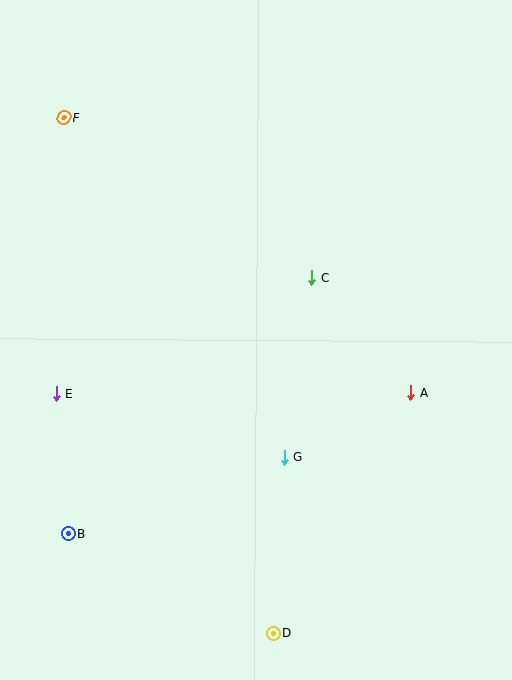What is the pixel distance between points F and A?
The distance between F and A is 443 pixels.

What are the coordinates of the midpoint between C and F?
The midpoint between C and F is at (188, 198).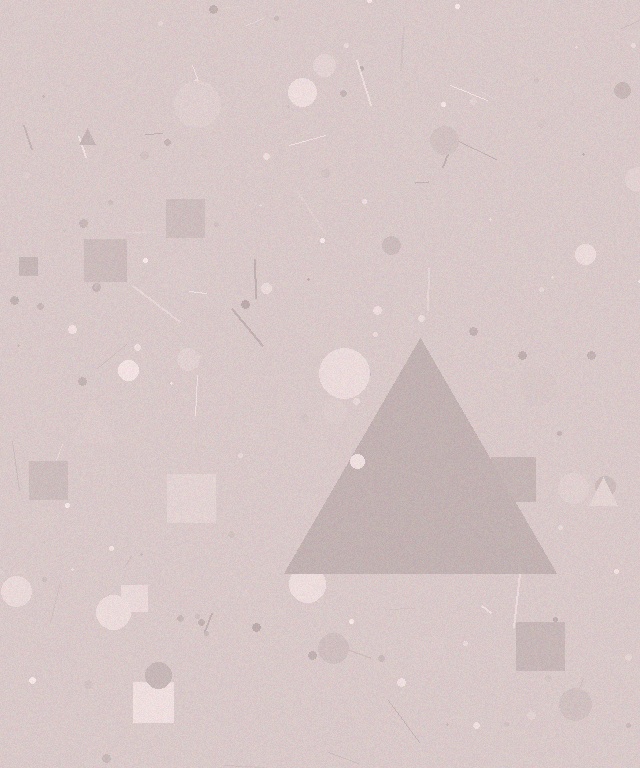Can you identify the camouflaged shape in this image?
The camouflaged shape is a triangle.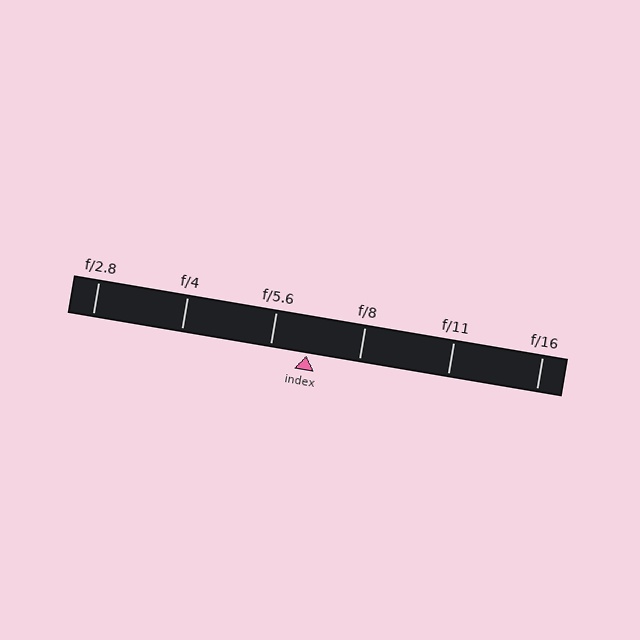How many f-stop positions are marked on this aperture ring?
There are 6 f-stop positions marked.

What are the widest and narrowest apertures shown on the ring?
The widest aperture shown is f/2.8 and the narrowest is f/16.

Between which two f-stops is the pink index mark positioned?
The index mark is between f/5.6 and f/8.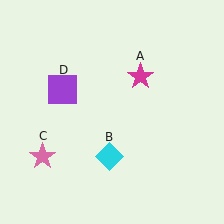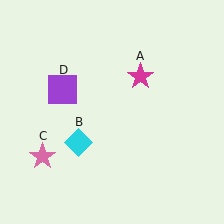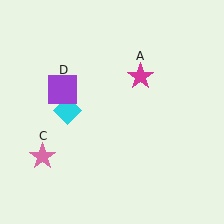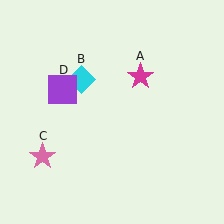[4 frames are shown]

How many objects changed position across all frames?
1 object changed position: cyan diamond (object B).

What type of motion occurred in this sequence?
The cyan diamond (object B) rotated clockwise around the center of the scene.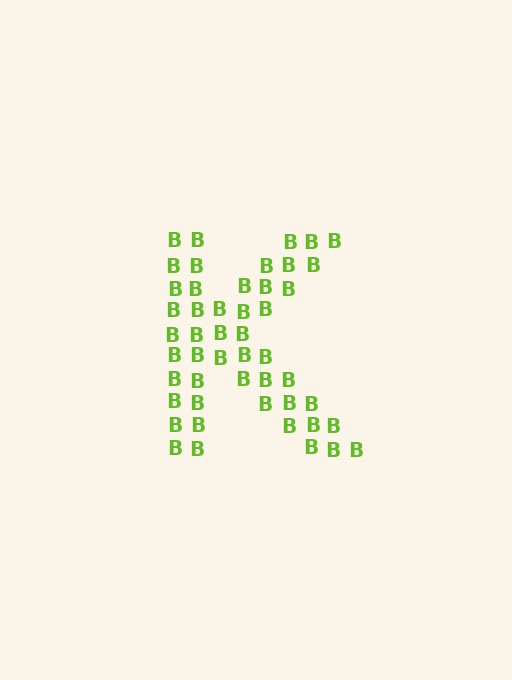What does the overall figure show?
The overall figure shows the letter K.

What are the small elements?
The small elements are letter B's.